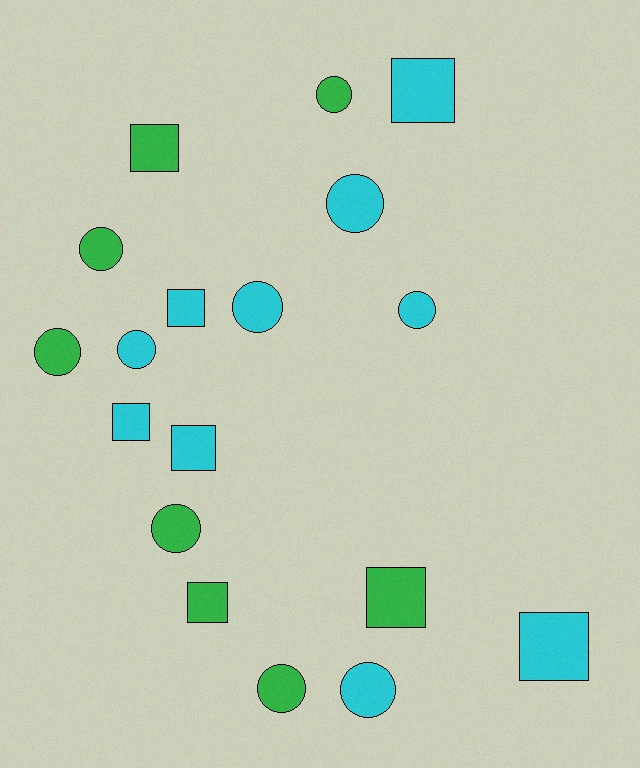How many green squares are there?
There are 3 green squares.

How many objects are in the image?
There are 18 objects.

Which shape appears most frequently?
Circle, with 10 objects.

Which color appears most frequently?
Cyan, with 10 objects.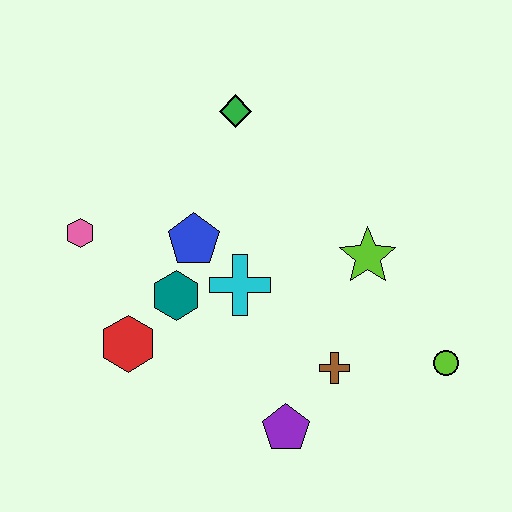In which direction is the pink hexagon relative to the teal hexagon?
The pink hexagon is to the left of the teal hexagon.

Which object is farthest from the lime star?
The pink hexagon is farthest from the lime star.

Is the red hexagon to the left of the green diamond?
Yes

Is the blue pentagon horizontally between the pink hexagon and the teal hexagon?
No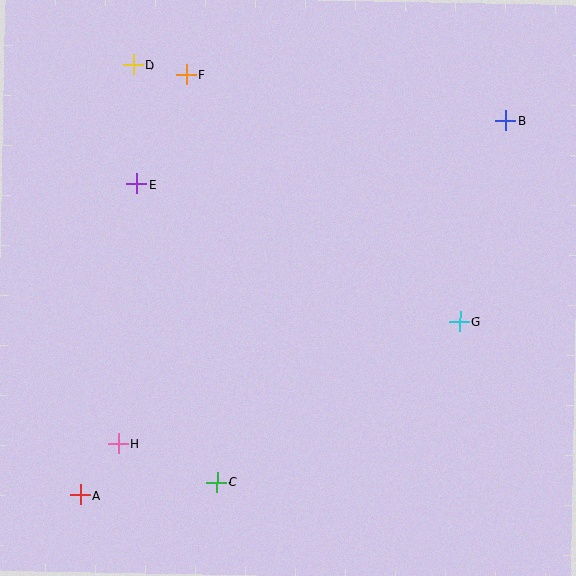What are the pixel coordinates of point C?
Point C is at (217, 482).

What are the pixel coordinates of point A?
Point A is at (80, 495).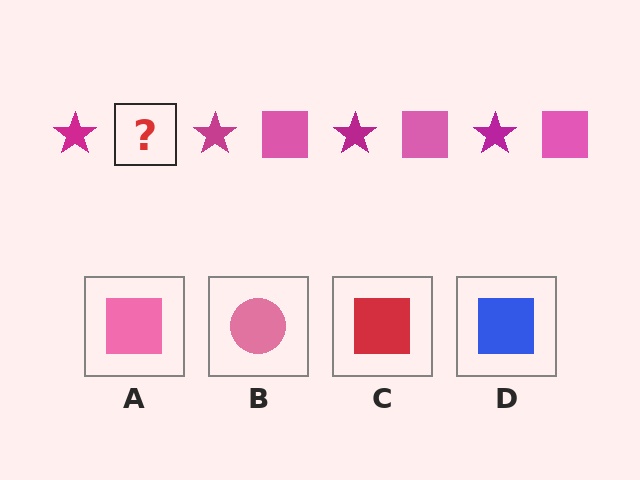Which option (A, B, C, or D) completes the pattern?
A.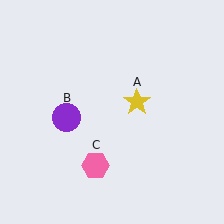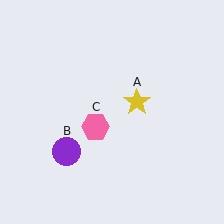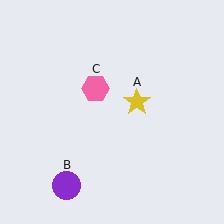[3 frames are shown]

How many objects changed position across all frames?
2 objects changed position: purple circle (object B), pink hexagon (object C).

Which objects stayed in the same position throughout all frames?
Yellow star (object A) remained stationary.